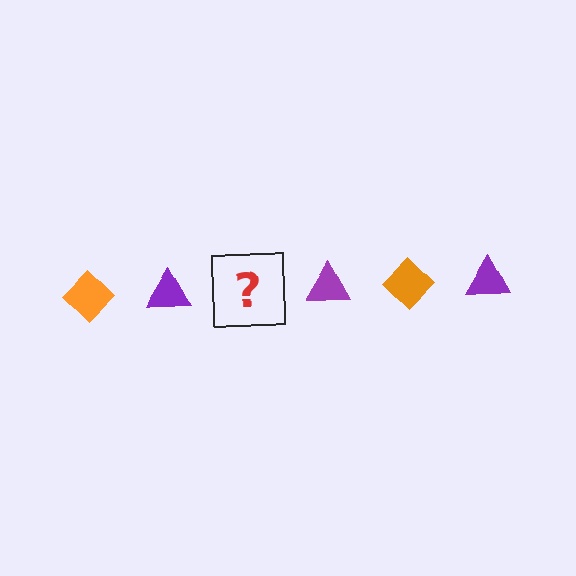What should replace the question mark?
The question mark should be replaced with an orange diamond.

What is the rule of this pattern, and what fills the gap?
The rule is that the pattern alternates between orange diamond and purple triangle. The gap should be filled with an orange diamond.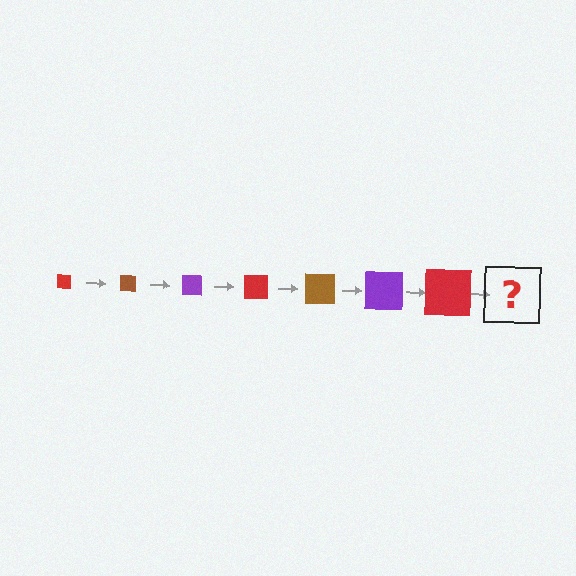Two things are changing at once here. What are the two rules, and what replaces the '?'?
The two rules are that the square grows larger each step and the color cycles through red, brown, and purple. The '?' should be a brown square, larger than the previous one.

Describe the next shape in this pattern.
It should be a brown square, larger than the previous one.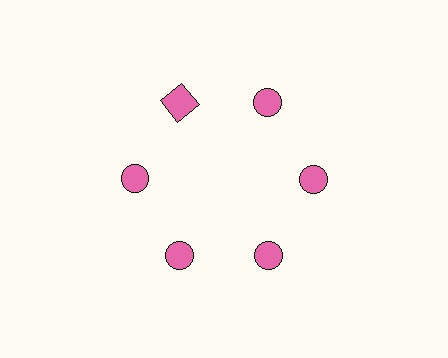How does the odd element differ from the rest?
It has a different shape: square instead of circle.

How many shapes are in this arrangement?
There are 6 shapes arranged in a ring pattern.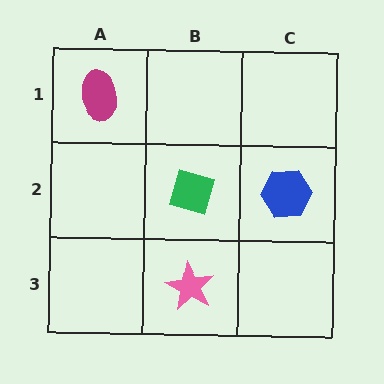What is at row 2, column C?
A blue hexagon.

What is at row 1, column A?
A magenta ellipse.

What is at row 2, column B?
A green diamond.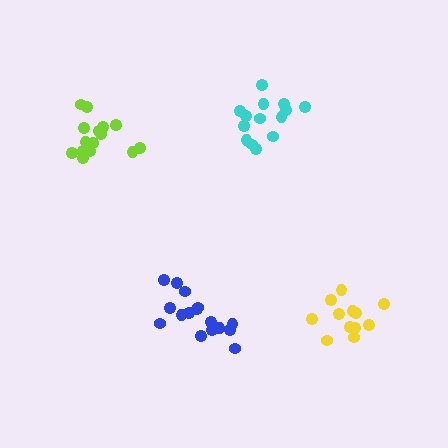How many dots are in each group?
Group 1: 12 dots, Group 2: 14 dots, Group 3: 16 dots, Group 4: 15 dots (57 total).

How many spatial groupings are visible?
There are 4 spatial groupings.